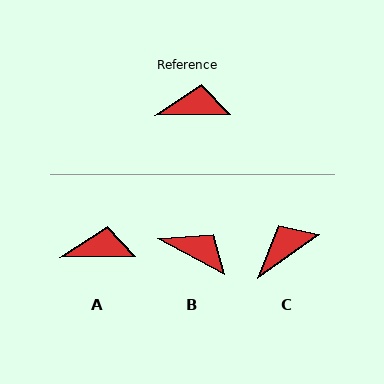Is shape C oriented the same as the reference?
No, it is off by about 35 degrees.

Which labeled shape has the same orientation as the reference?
A.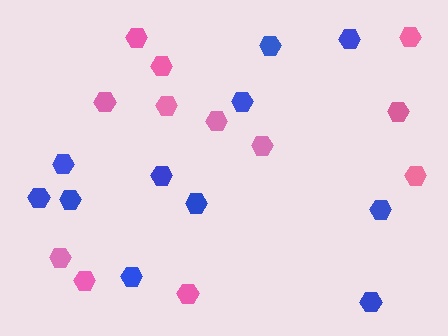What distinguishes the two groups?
There are 2 groups: one group of pink hexagons (12) and one group of blue hexagons (11).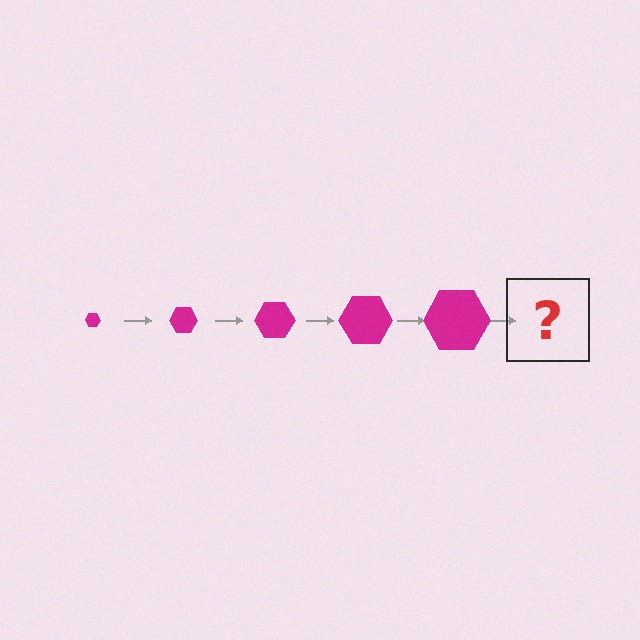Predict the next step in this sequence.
The next step is a magenta hexagon, larger than the previous one.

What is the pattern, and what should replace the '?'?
The pattern is that the hexagon gets progressively larger each step. The '?' should be a magenta hexagon, larger than the previous one.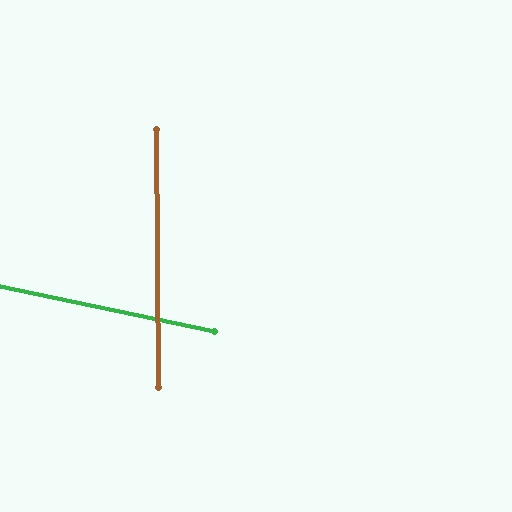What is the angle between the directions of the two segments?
Approximately 78 degrees.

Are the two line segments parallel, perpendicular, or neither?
Neither parallel nor perpendicular — they differ by about 78°.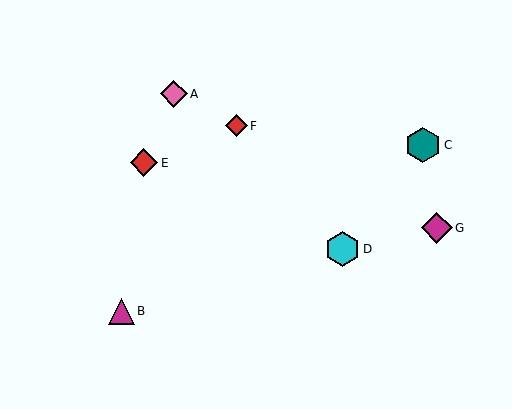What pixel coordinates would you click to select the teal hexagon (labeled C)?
Click at (423, 145) to select the teal hexagon C.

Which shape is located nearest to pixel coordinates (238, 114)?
The red diamond (labeled F) at (236, 126) is nearest to that location.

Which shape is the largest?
The teal hexagon (labeled C) is the largest.